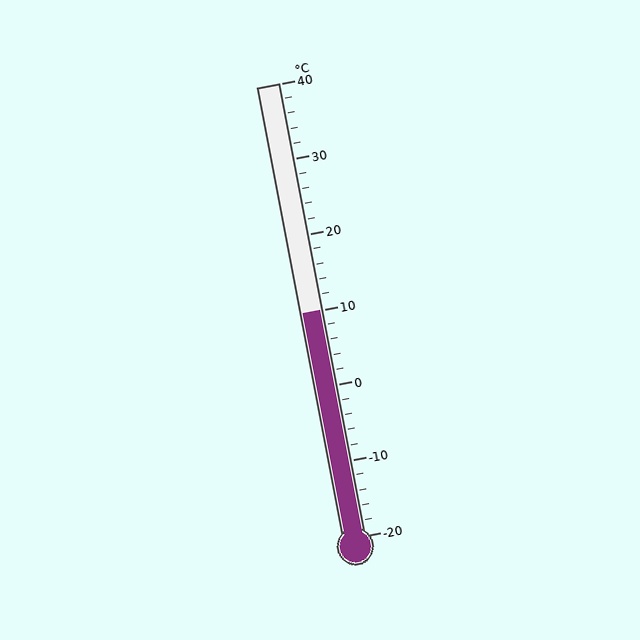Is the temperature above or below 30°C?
The temperature is below 30°C.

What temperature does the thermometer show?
The thermometer shows approximately 10°C.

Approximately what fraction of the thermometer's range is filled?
The thermometer is filled to approximately 50% of its range.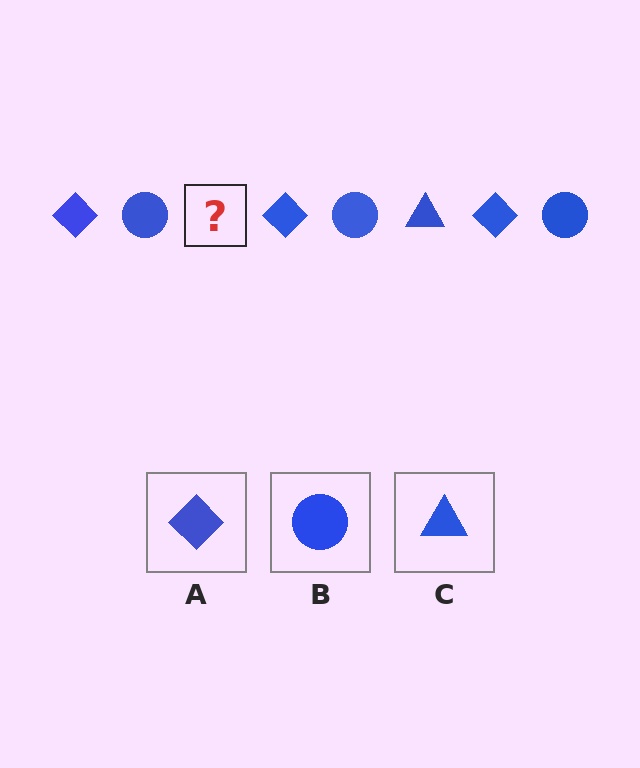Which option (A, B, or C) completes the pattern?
C.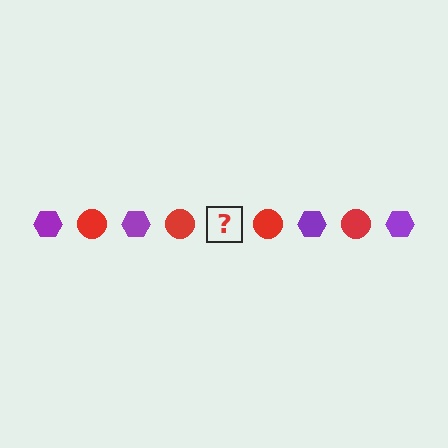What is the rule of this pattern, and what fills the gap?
The rule is that the pattern alternates between purple hexagon and red circle. The gap should be filled with a purple hexagon.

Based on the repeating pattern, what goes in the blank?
The blank should be a purple hexagon.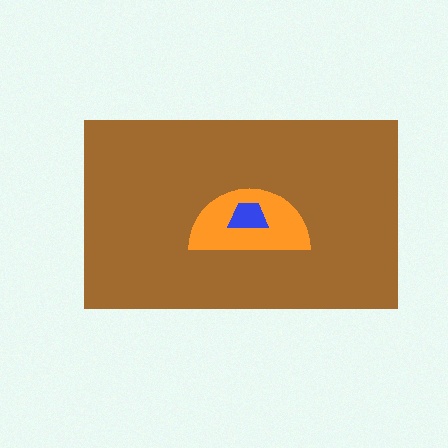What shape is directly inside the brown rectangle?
The orange semicircle.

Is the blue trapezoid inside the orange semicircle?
Yes.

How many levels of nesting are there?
3.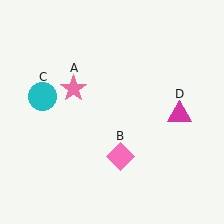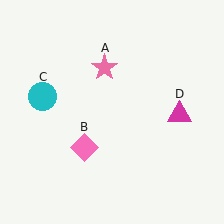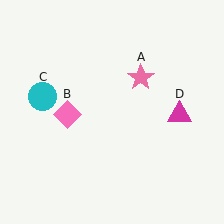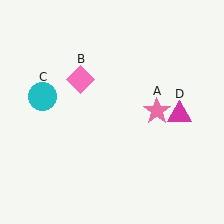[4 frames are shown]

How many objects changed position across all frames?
2 objects changed position: pink star (object A), pink diamond (object B).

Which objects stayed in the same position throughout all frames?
Cyan circle (object C) and magenta triangle (object D) remained stationary.